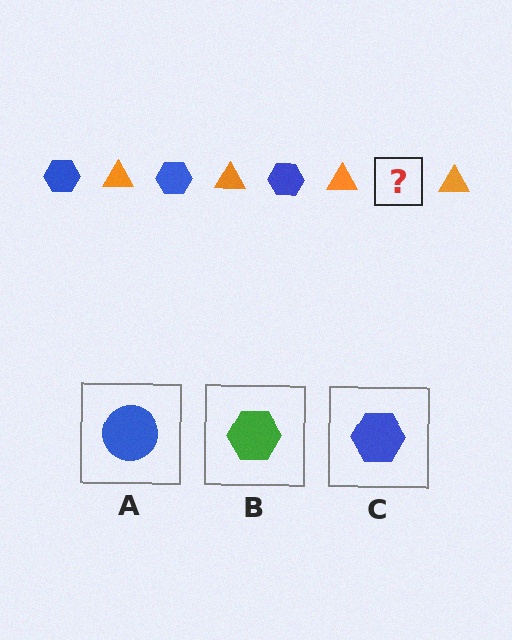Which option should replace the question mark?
Option C.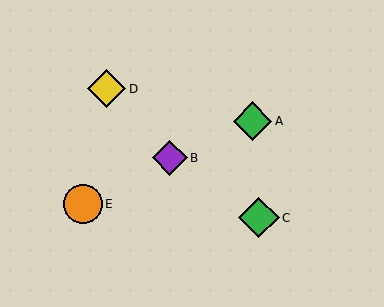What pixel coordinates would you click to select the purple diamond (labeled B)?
Click at (170, 158) to select the purple diamond B.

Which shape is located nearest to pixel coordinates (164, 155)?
The purple diamond (labeled B) at (170, 158) is nearest to that location.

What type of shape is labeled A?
Shape A is a green diamond.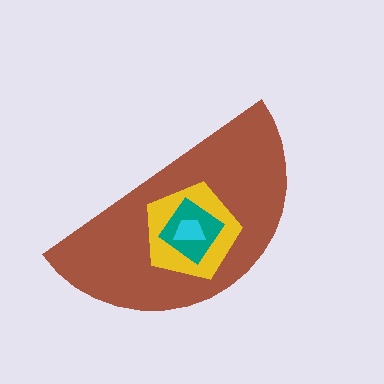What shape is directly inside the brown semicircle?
The yellow pentagon.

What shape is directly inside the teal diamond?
The cyan trapezoid.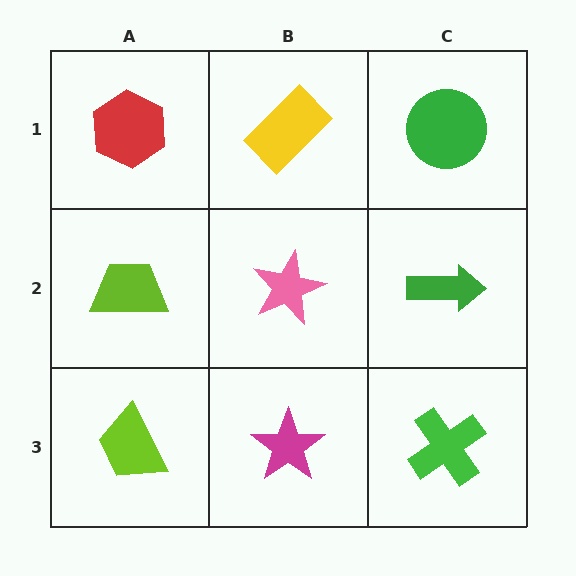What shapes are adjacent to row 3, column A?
A lime trapezoid (row 2, column A), a magenta star (row 3, column B).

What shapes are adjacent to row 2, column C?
A green circle (row 1, column C), a green cross (row 3, column C), a pink star (row 2, column B).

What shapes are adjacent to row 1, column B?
A pink star (row 2, column B), a red hexagon (row 1, column A), a green circle (row 1, column C).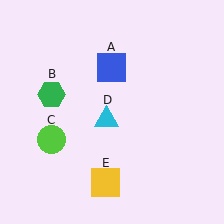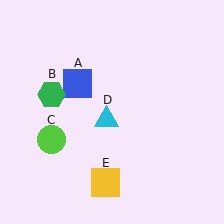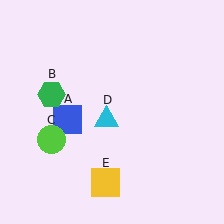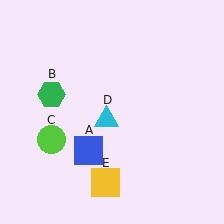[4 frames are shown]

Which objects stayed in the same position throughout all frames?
Green hexagon (object B) and lime circle (object C) and cyan triangle (object D) and yellow square (object E) remained stationary.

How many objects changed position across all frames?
1 object changed position: blue square (object A).